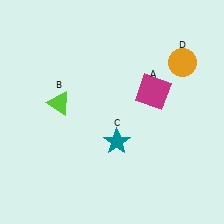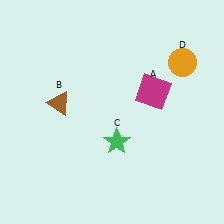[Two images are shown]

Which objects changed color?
B changed from lime to brown. C changed from teal to green.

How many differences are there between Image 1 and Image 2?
There are 2 differences between the two images.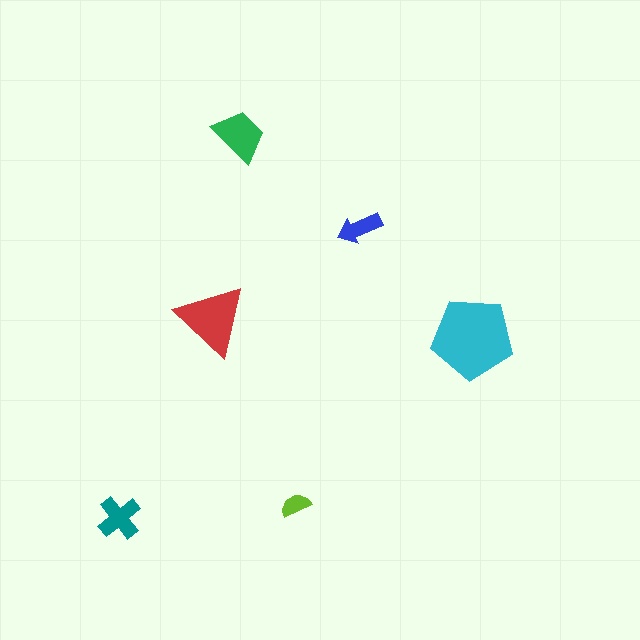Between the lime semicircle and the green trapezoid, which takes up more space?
The green trapezoid.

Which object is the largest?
The cyan pentagon.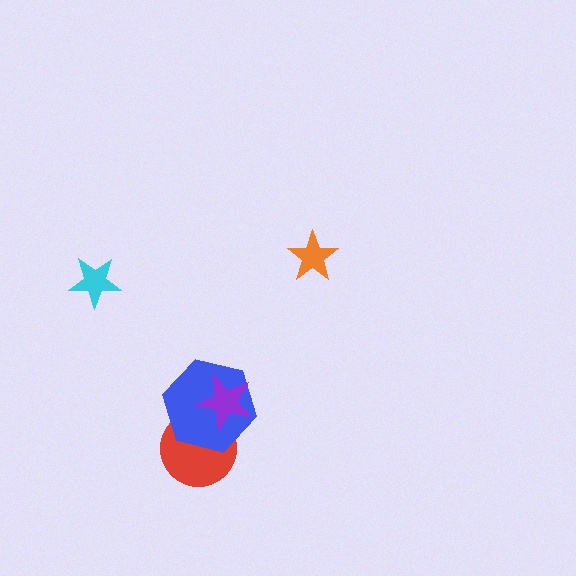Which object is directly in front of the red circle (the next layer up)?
The blue hexagon is directly in front of the red circle.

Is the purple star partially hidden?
No, no other shape covers it.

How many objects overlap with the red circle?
2 objects overlap with the red circle.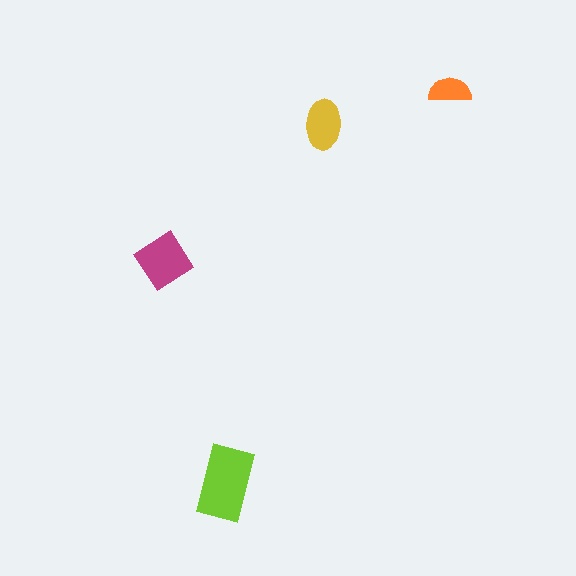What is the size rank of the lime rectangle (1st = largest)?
1st.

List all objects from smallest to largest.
The orange semicircle, the yellow ellipse, the magenta diamond, the lime rectangle.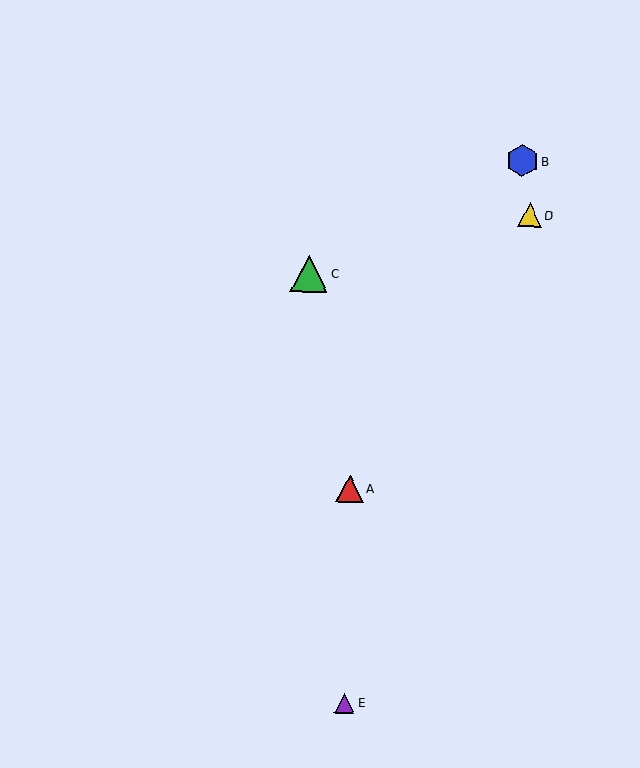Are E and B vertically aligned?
No, E is at x≈344 and B is at x≈523.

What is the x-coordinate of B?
Object B is at x≈523.